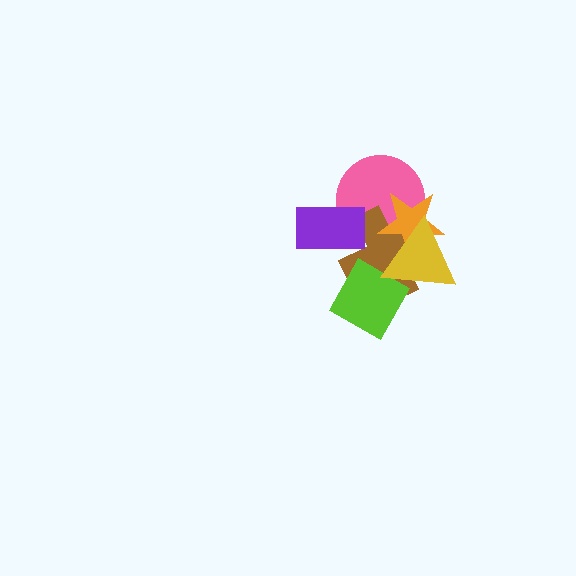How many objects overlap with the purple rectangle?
2 objects overlap with the purple rectangle.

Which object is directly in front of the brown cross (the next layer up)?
The orange star is directly in front of the brown cross.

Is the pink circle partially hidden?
Yes, it is partially covered by another shape.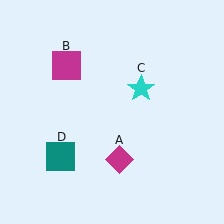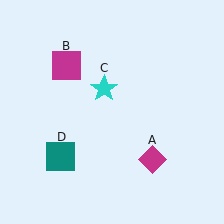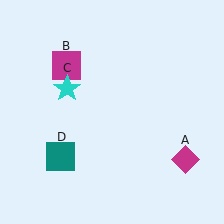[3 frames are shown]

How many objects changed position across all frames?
2 objects changed position: magenta diamond (object A), cyan star (object C).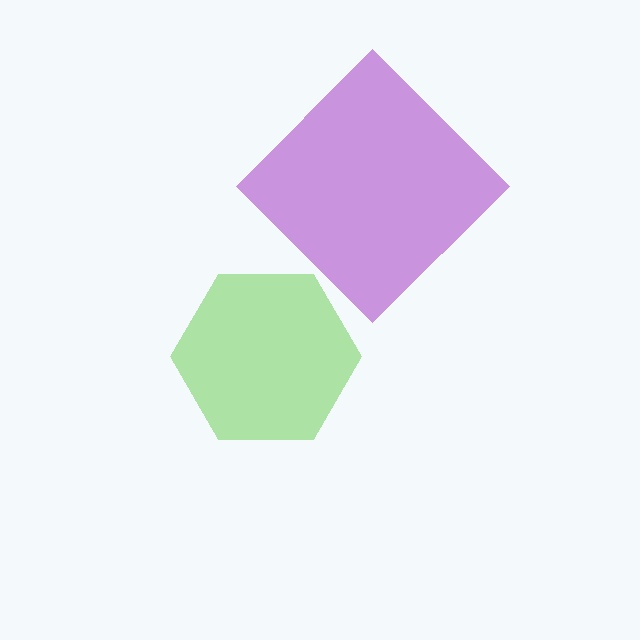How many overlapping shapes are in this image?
There are 2 overlapping shapes in the image.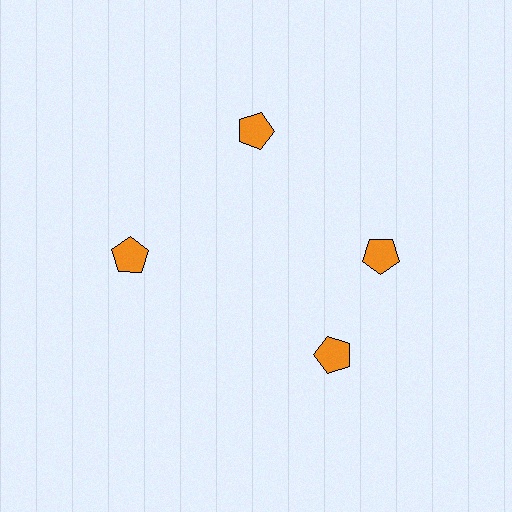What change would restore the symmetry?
The symmetry would be restored by rotating it back into even spacing with its neighbors so that all 4 pentagons sit at equal angles and equal distance from the center.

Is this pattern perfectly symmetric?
No. The 4 orange pentagons are arranged in a ring, but one element near the 6 o'clock position is rotated out of alignment along the ring, breaking the 4-fold rotational symmetry.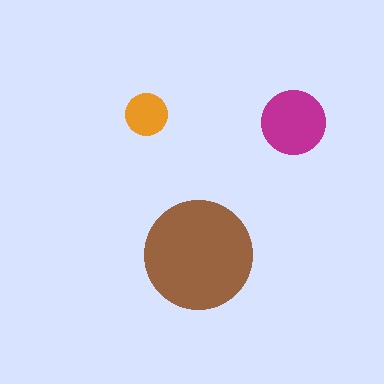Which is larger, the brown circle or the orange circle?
The brown one.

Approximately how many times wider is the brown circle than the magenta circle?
About 1.5 times wider.